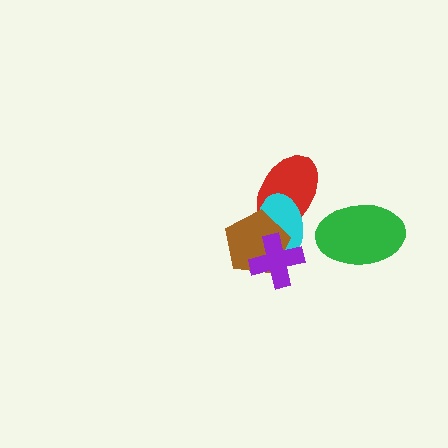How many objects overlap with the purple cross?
2 objects overlap with the purple cross.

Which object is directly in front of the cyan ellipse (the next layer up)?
The brown pentagon is directly in front of the cyan ellipse.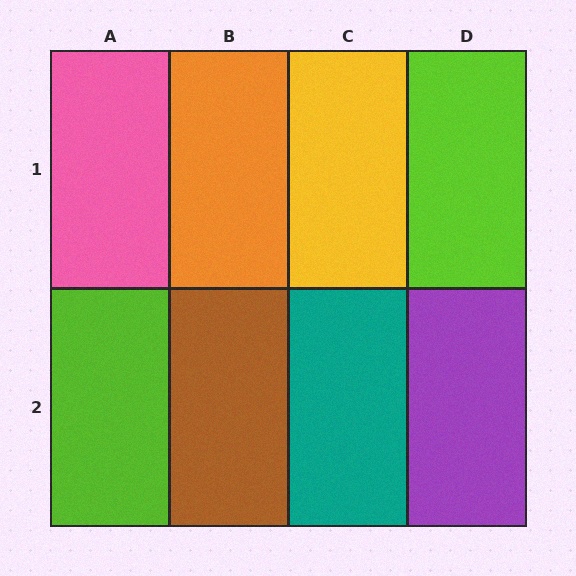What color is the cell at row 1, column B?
Orange.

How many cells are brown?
1 cell is brown.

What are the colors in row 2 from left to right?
Lime, brown, teal, purple.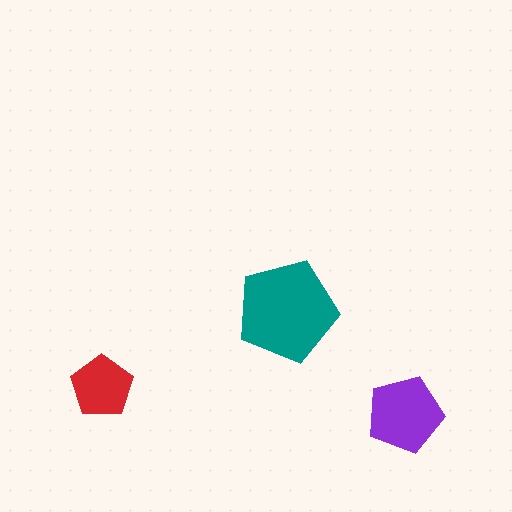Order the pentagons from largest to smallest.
the teal one, the purple one, the red one.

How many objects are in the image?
There are 3 objects in the image.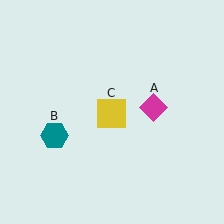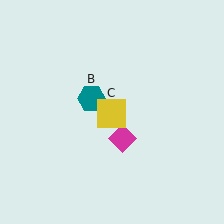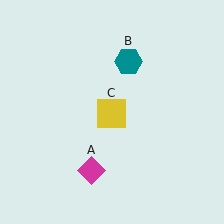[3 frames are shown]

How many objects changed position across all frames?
2 objects changed position: magenta diamond (object A), teal hexagon (object B).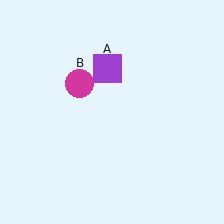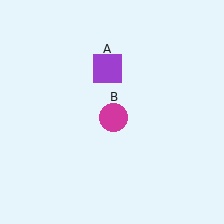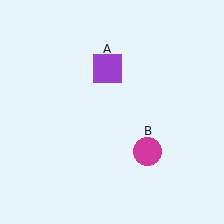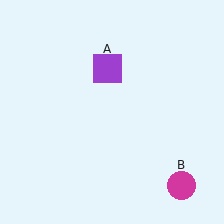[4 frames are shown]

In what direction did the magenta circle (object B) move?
The magenta circle (object B) moved down and to the right.